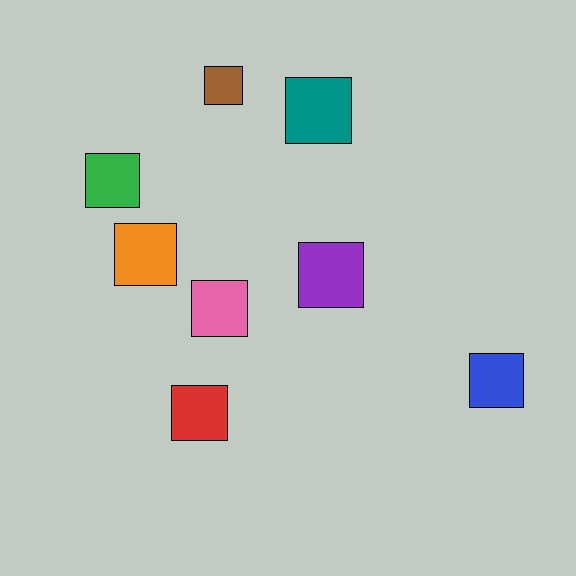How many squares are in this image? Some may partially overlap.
There are 8 squares.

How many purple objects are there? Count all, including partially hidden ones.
There is 1 purple object.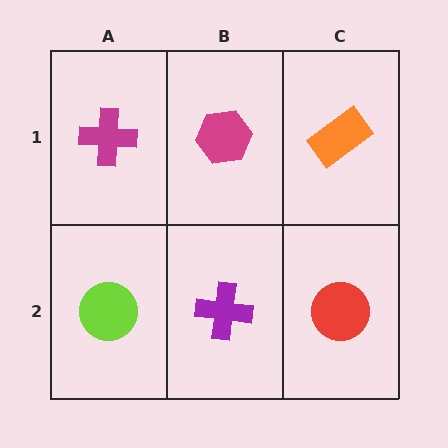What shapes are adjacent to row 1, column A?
A lime circle (row 2, column A), a magenta hexagon (row 1, column B).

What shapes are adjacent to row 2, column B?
A magenta hexagon (row 1, column B), a lime circle (row 2, column A), a red circle (row 2, column C).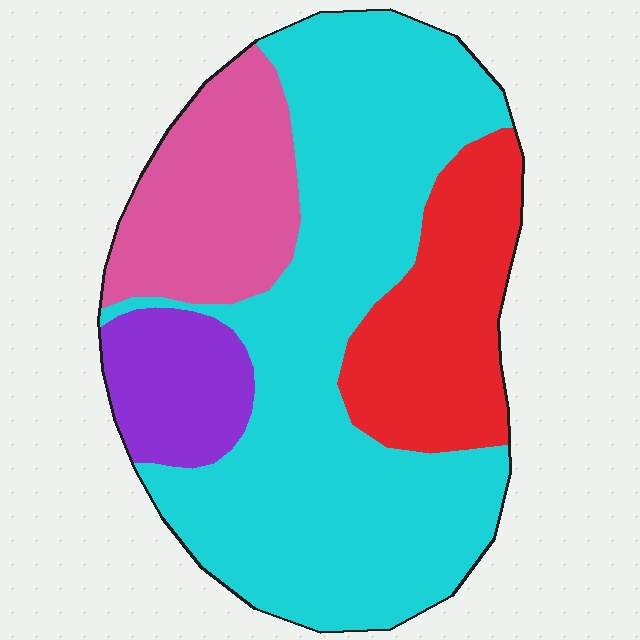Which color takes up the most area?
Cyan, at roughly 55%.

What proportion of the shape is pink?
Pink takes up about one sixth (1/6) of the shape.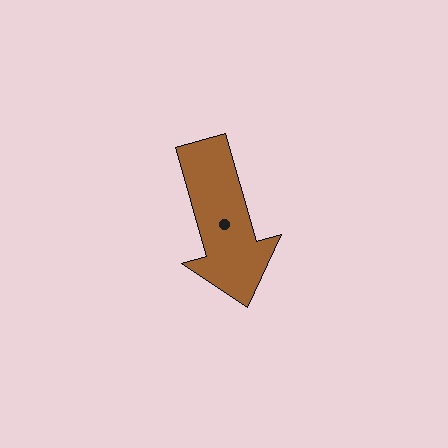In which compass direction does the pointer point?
South.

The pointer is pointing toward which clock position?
Roughly 5 o'clock.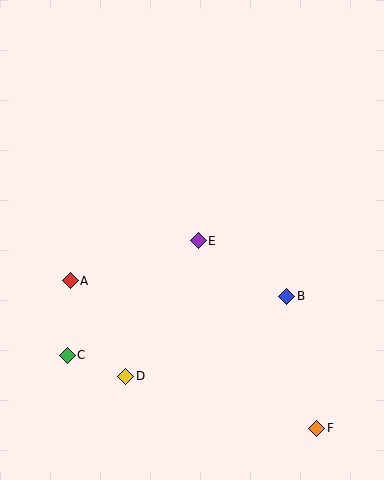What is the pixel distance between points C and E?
The distance between C and E is 174 pixels.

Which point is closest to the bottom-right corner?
Point F is closest to the bottom-right corner.